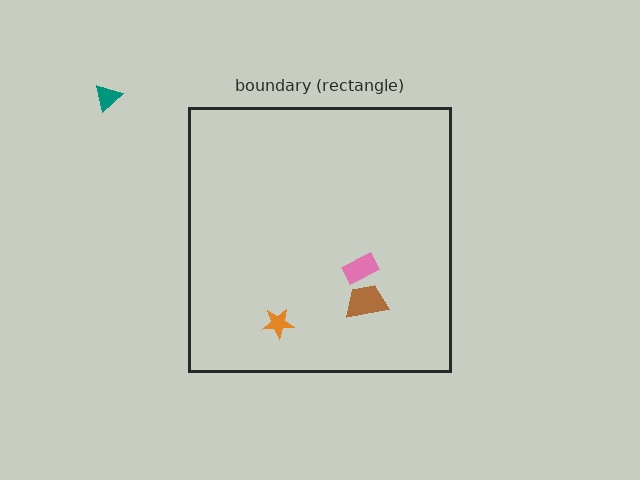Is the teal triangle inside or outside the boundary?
Outside.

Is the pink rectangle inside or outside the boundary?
Inside.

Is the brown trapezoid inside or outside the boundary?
Inside.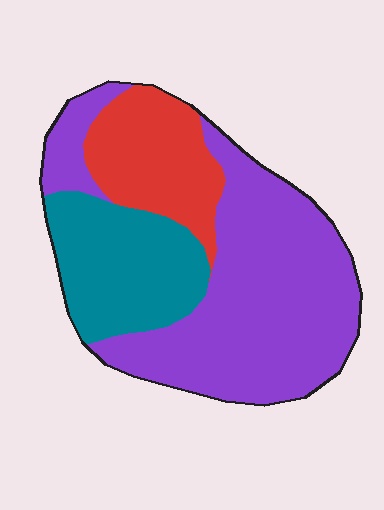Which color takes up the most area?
Purple, at roughly 55%.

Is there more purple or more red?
Purple.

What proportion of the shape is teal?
Teal covers around 25% of the shape.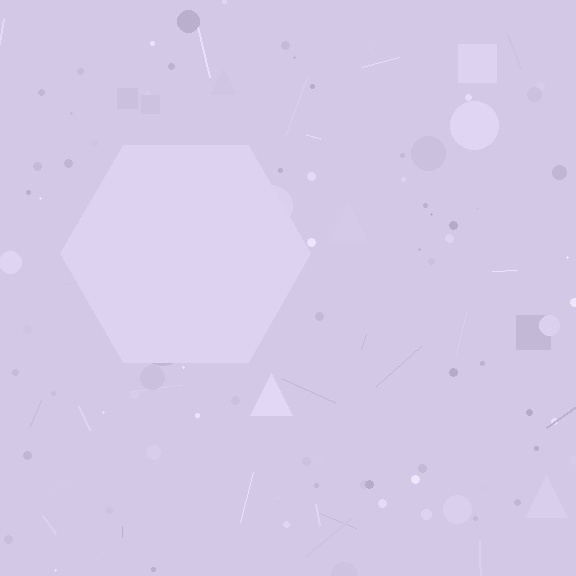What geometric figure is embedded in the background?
A hexagon is embedded in the background.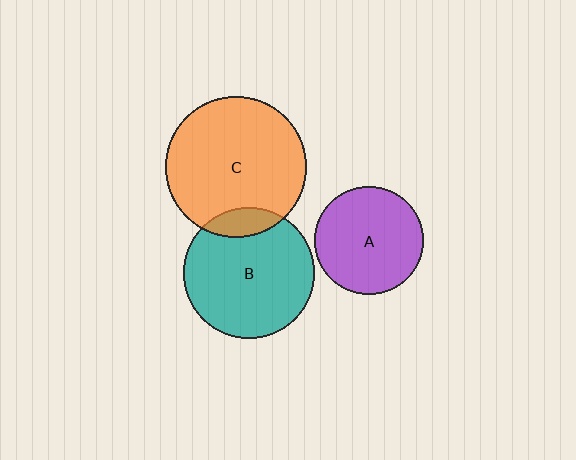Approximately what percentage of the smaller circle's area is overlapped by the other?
Approximately 10%.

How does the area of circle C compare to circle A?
Approximately 1.7 times.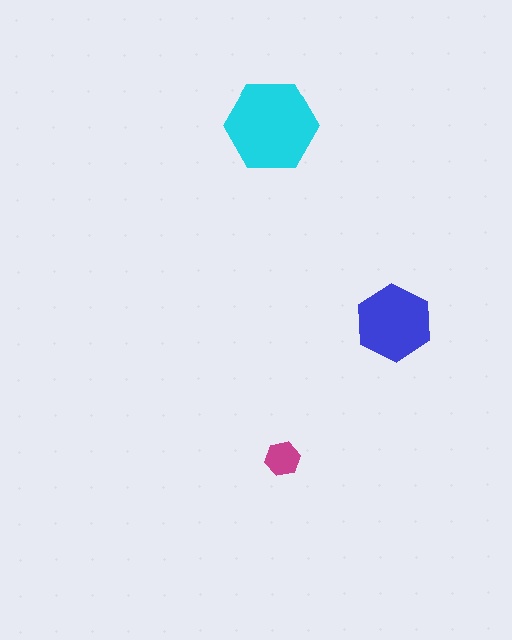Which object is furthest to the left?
The cyan hexagon is leftmost.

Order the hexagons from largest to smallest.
the cyan one, the blue one, the magenta one.